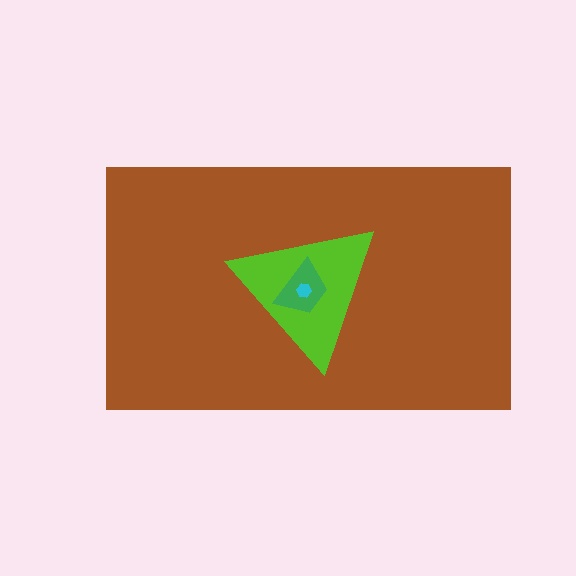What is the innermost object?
The cyan hexagon.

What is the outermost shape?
The brown rectangle.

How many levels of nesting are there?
4.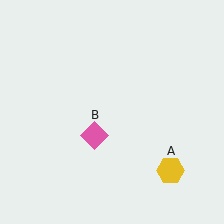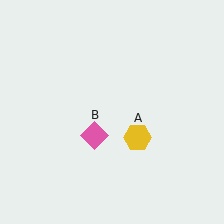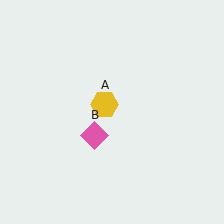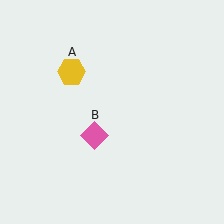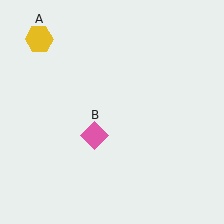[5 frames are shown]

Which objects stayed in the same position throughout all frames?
Pink diamond (object B) remained stationary.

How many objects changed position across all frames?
1 object changed position: yellow hexagon (object A).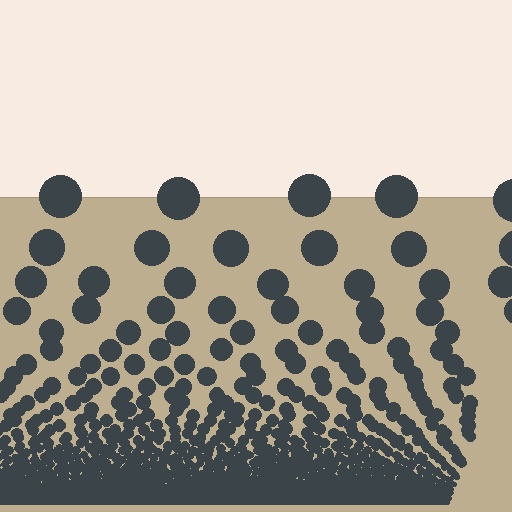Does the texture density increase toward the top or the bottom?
Density increases toward the bottom.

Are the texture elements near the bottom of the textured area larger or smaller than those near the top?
Smaller. The gradient is inverted — elements near the bottom are smaller and denser.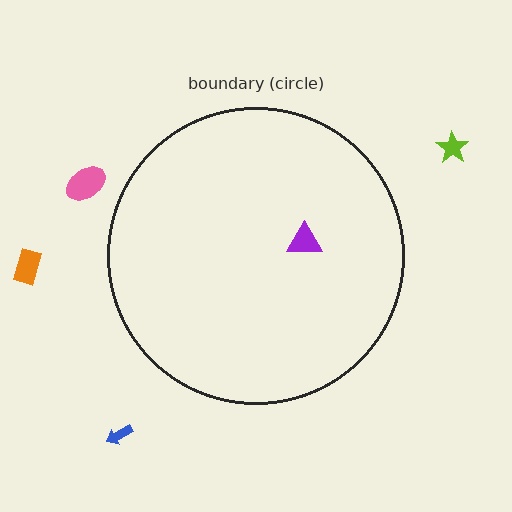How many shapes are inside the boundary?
1 inside, 4 outside.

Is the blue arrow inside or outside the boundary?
Outside.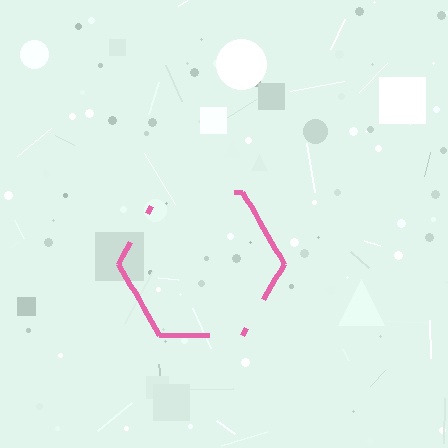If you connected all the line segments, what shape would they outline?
They would outline a hexagon.